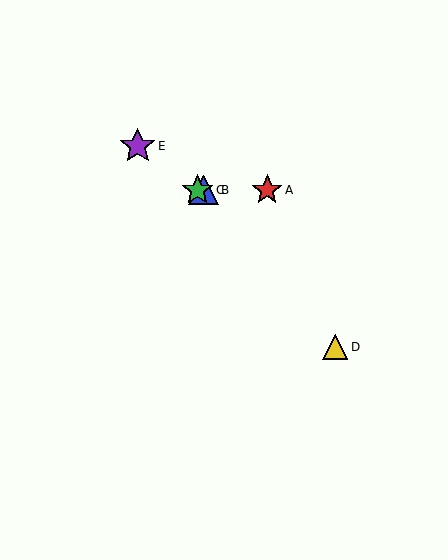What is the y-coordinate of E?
Object E is at y≈146.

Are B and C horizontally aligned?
Yes, both are at y≈190.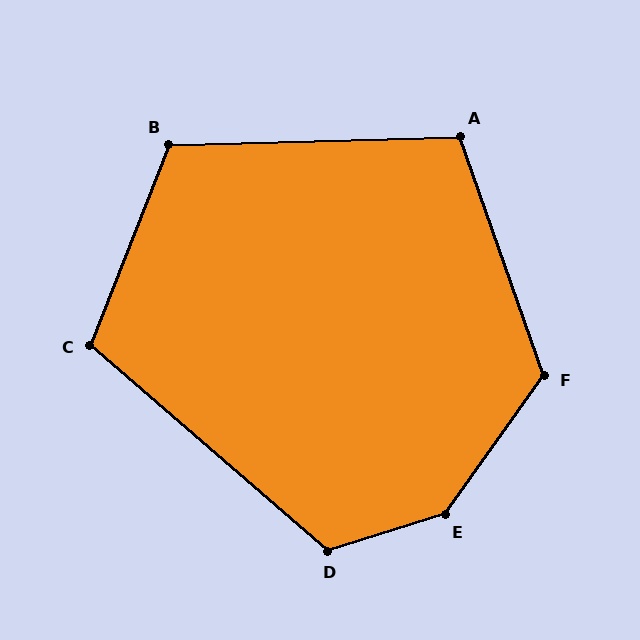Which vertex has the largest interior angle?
E, at approximately 143 degrees.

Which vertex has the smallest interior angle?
A, at approximately 108 degrees.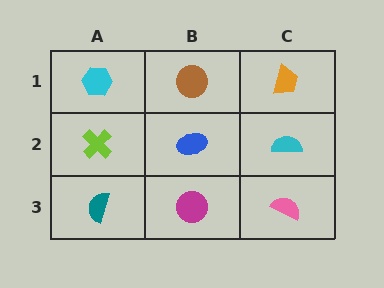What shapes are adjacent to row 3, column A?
A lime cross (row 2, column A), a magenta circle (row 3, column B).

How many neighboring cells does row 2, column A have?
3.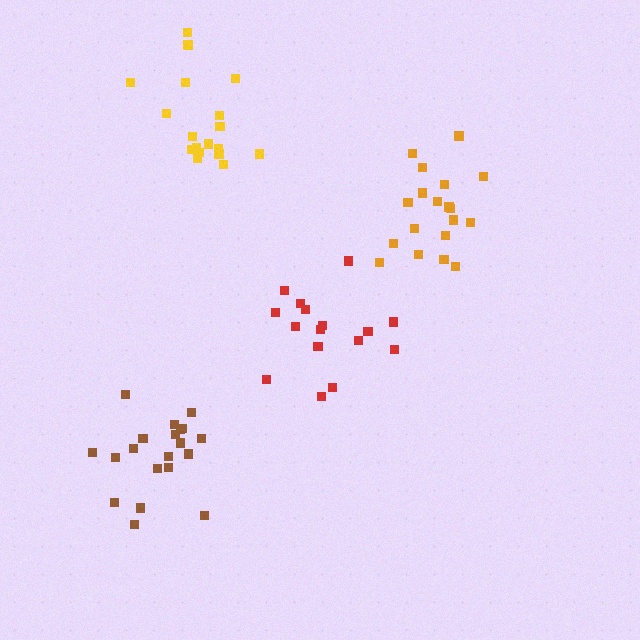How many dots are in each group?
Group 1: 18 dots, Group 2: 16 dots, Group 3: 20 dots, Group 4: 19 dots (73 total).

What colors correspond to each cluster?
The clusters are colored: yellow, red, brown, orange.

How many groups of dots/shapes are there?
There are 4 groups.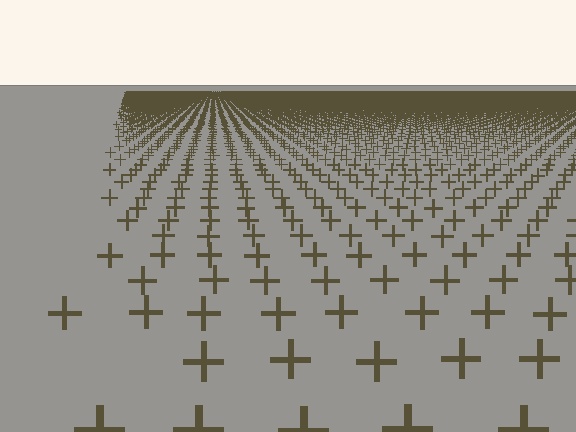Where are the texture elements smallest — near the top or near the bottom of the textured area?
Near the top.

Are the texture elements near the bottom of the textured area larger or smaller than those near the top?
Larger. Near the bottom, elements are closer to the viewer and appear at a bigger on-screen size.